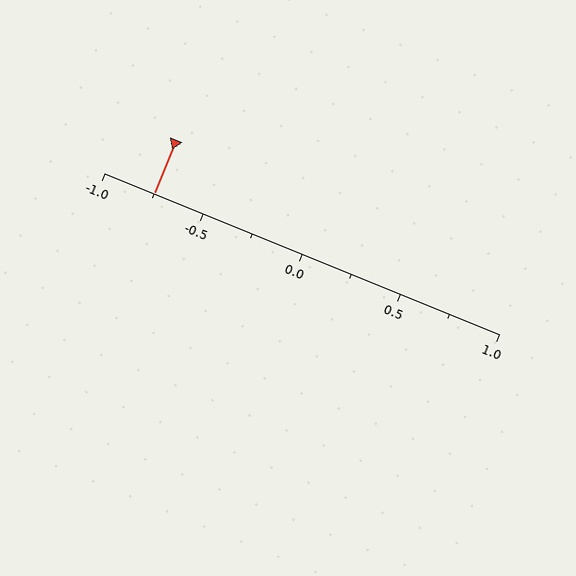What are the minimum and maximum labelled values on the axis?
The axis runs from -1.0 to 1.0.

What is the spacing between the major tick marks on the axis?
The major ticks are spaced 0.5 apart.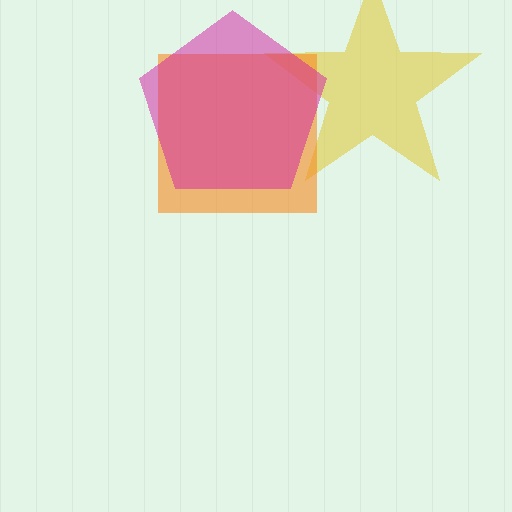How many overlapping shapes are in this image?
There are 3 overlapping shapes in the image.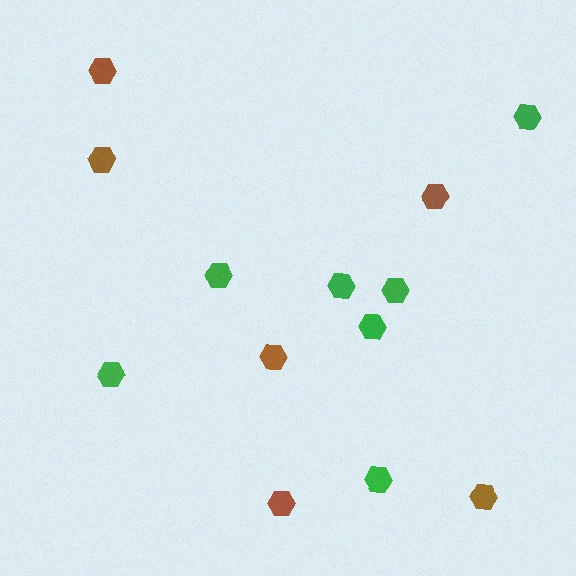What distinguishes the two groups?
There are 2 groups: one group of brown hexagons (6) and one group of green hexagons (7).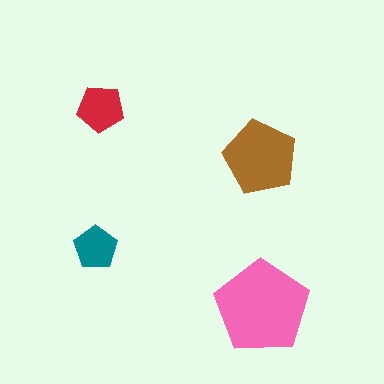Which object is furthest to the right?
The pink pentagon is rightmost.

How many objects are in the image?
There are 4 objects in the image.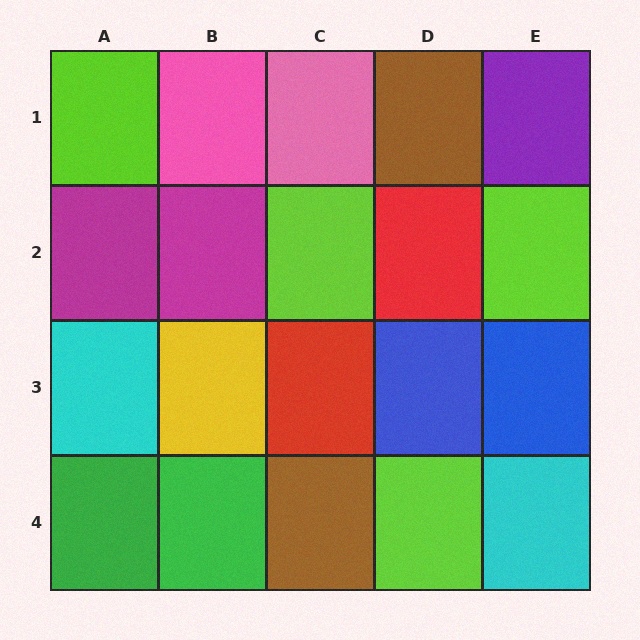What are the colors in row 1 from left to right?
Lime, pink, pink, brown, purple.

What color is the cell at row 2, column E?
Lime.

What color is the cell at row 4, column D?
Lime.